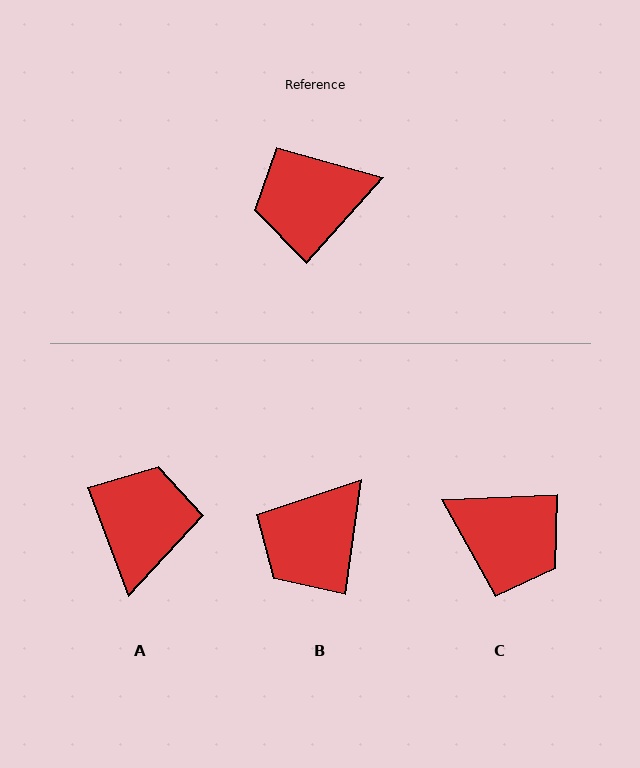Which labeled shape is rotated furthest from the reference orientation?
C, about 134 degrees away.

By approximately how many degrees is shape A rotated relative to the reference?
Approximately 118 degrees clockwise.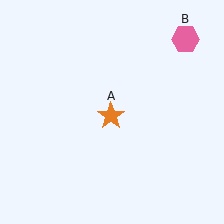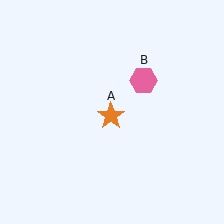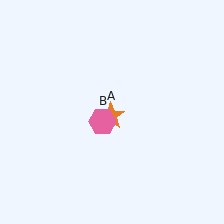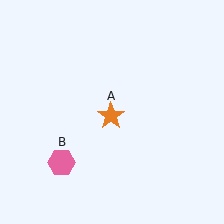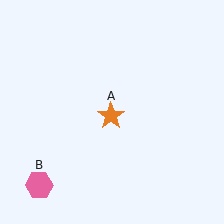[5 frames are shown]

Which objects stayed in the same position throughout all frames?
Orange star (object A) remained stationary.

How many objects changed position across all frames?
1 object changed position: pink hexagon (object B).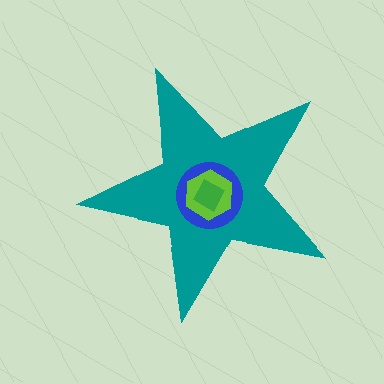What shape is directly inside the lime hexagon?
The green diamond.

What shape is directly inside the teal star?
The blue circle.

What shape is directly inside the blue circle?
The lime hexagon.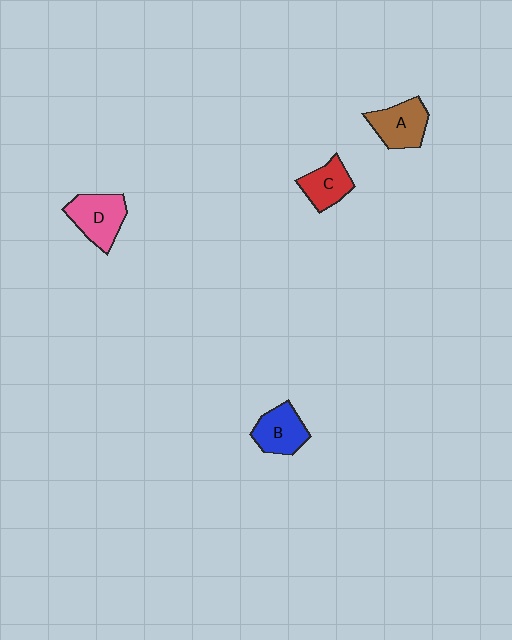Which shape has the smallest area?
Shape C (red).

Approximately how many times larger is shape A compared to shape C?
Approximately 1.2 times.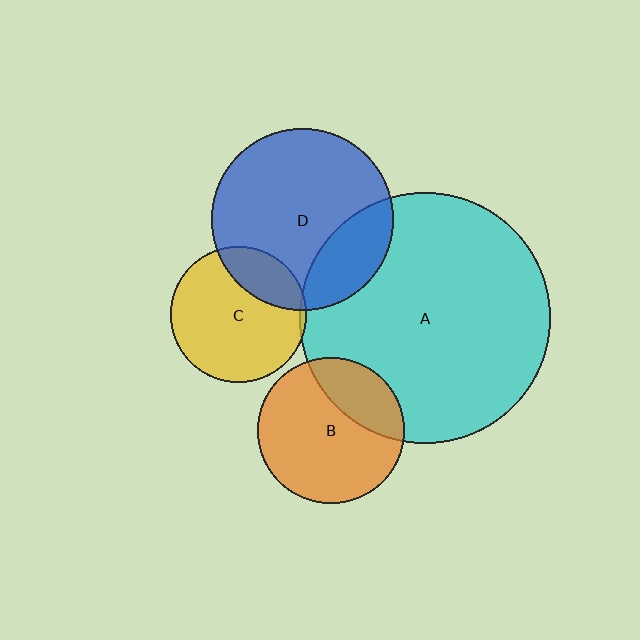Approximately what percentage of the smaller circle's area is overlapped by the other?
Approximately 25%.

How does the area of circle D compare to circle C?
Approximately 1.8 times.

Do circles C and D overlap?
Yes.